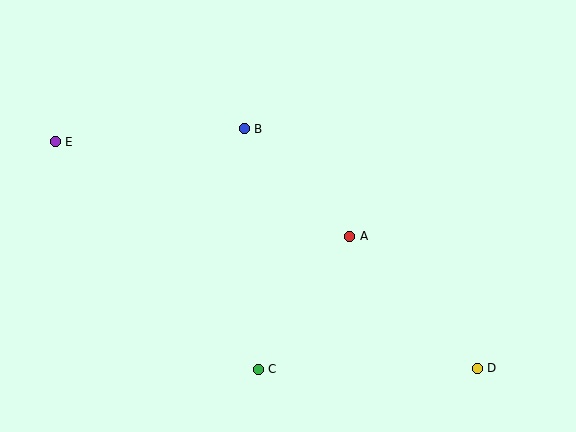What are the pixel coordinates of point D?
Point D is at (477, 368).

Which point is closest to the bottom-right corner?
Point D is closest to the bottom-right corner.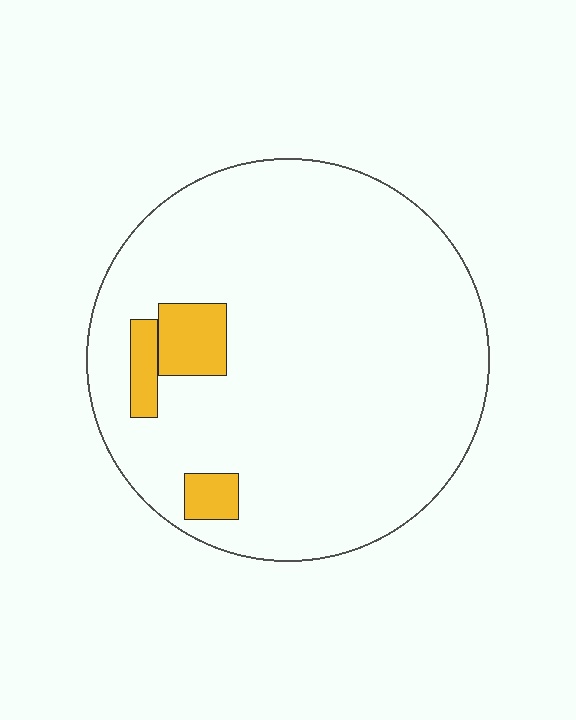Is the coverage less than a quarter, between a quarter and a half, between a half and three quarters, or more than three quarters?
Less than a quarter.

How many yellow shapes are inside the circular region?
3.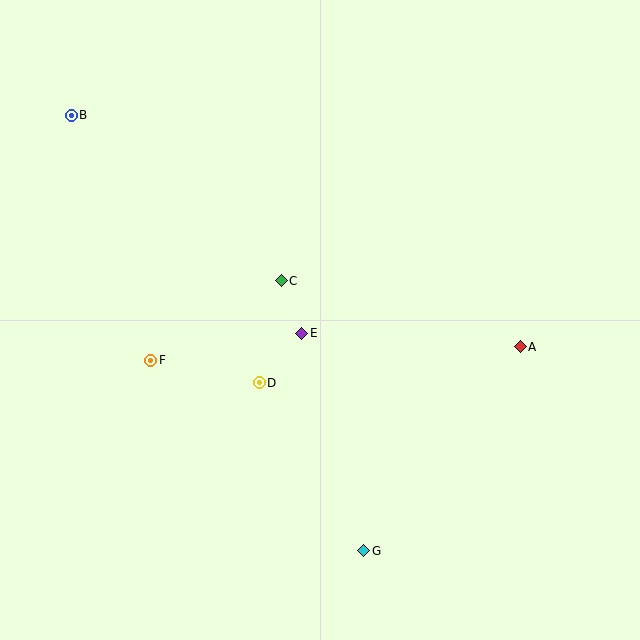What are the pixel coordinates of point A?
Point A is at (520, 347).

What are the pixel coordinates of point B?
Point B is at (71, 115).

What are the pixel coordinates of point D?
Point D is at (259, 383).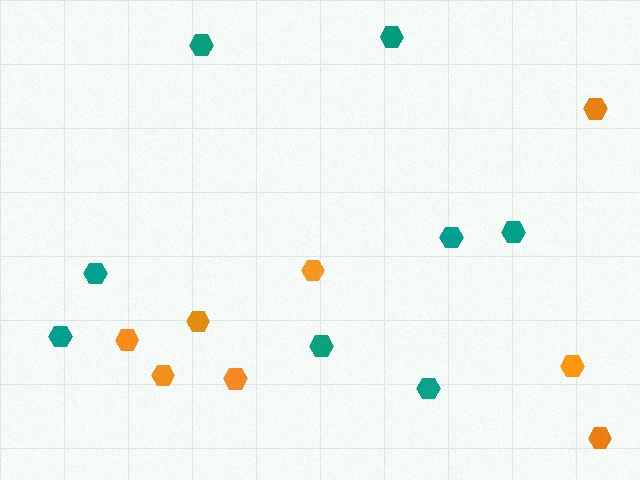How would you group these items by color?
There are 2 groups: one group of orange hexagons (8) and one group of teal hexagons (8).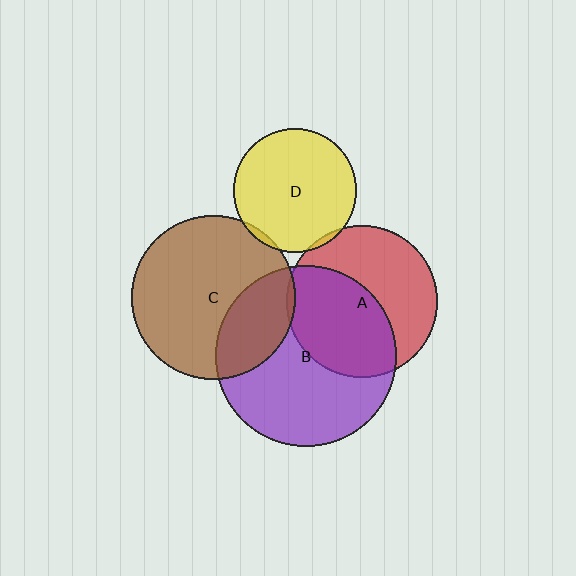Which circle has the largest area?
Circle B (purple).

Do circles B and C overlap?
Yes.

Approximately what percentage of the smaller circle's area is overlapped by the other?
Approximately 25%.